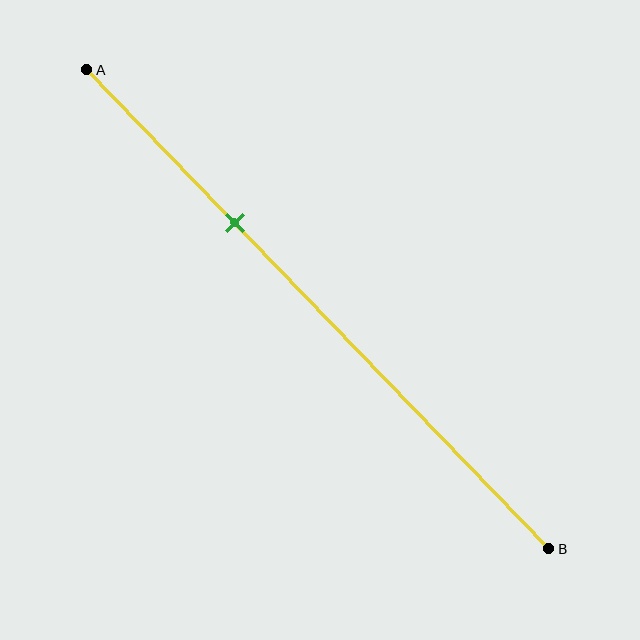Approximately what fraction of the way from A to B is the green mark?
The green mark is approximately 30% of the way from A to B.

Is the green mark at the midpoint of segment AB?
No, the mark is at about 30% from A, not at the 50% midpoint.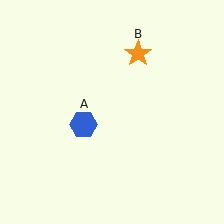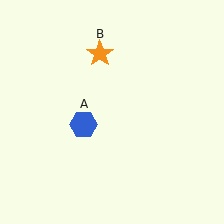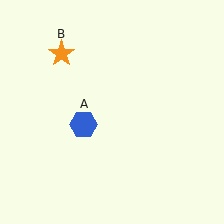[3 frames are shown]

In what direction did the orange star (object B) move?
The orange star (object B) moved left.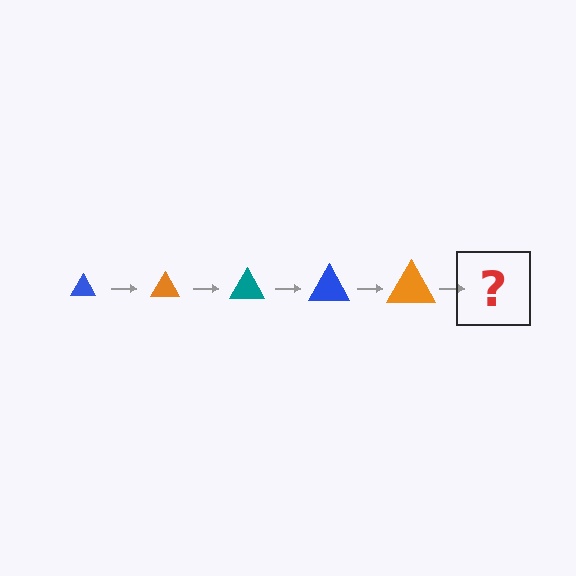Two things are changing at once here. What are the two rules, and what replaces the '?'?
The two rules are that the triangle grows larger each step and the color cycles through blue, orange, and teal. The '?' should be a teal triangle, larger than the previous one.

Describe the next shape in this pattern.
It should be a teal triangle, larger than the previous one.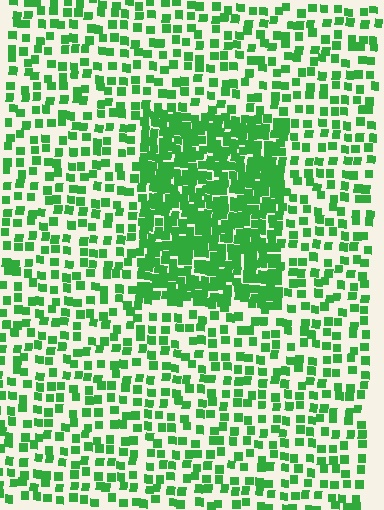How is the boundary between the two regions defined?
The boundary is defined by a change in element density (approximately 2.4x ratio). All elements are the same color, size, and shape.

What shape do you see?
I see a rectangle.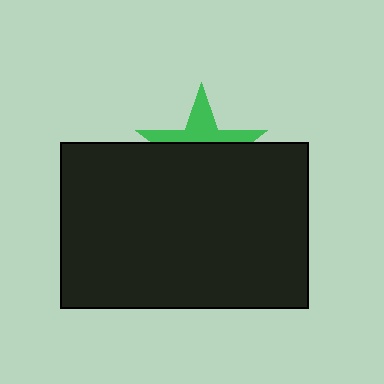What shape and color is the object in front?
The object in front is a black rectangle.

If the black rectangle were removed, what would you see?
You would see the complete green star.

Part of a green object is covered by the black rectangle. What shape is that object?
It is a star.